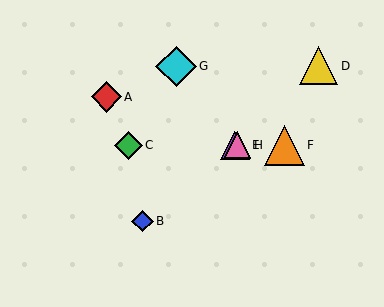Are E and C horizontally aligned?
Yes, both are at y≈145.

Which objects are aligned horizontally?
Objects C, E, F, H are aligned horizontally.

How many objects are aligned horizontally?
4 objects (C, E, F, H) are aligned horizontally.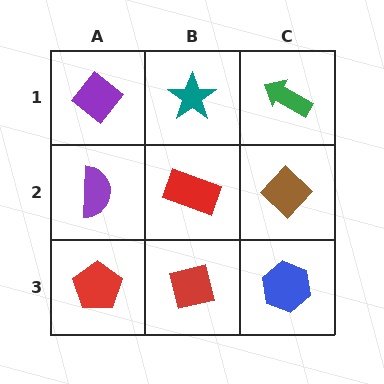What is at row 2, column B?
A red rectangle.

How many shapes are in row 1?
3 shapes.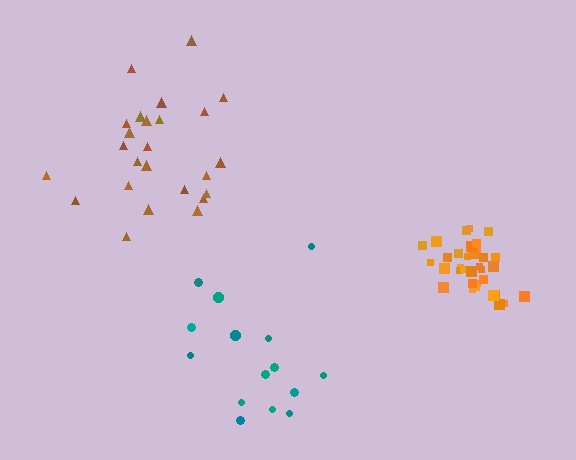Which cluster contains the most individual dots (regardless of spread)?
Orange (34).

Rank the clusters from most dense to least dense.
orange, brown, teal.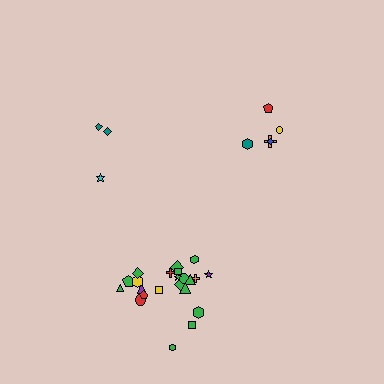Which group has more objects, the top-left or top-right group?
The top-right group.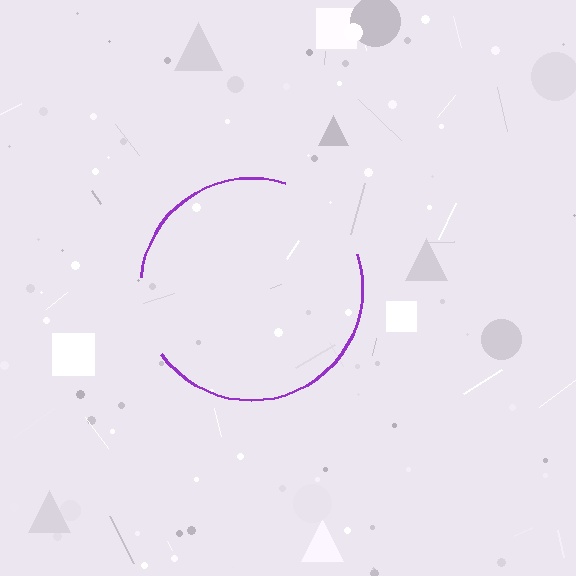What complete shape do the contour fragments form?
The contour fragments form a circle.